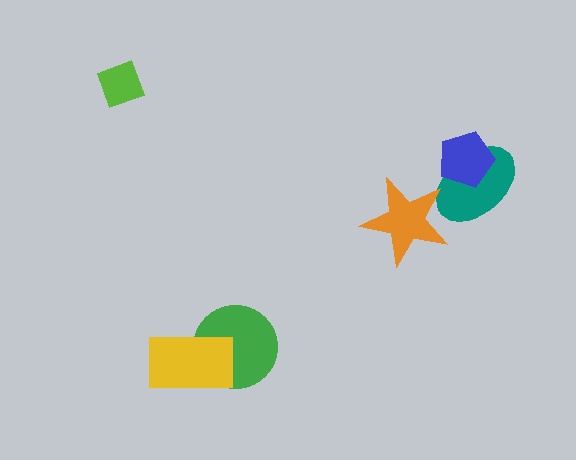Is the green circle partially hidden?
Yes, it is partially covered by another shape.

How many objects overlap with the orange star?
1 object overlaps with the orange star.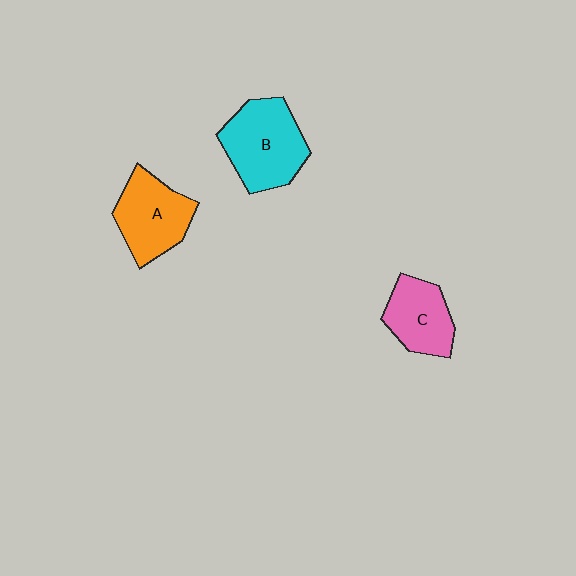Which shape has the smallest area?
Shape C (pink).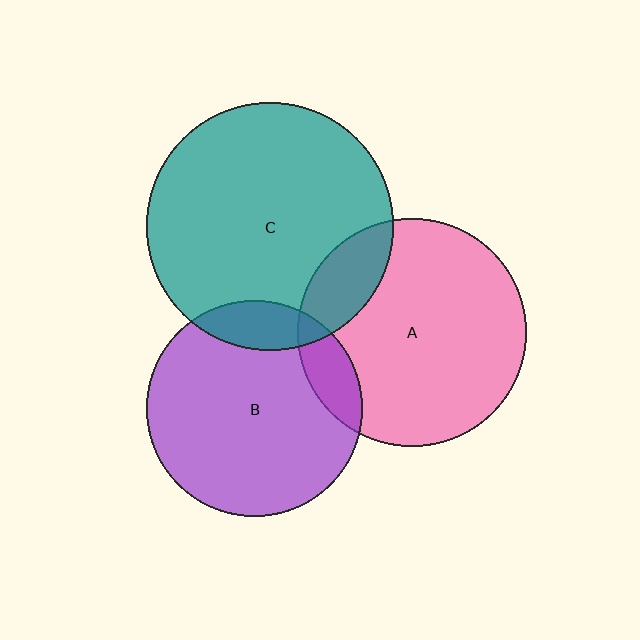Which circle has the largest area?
Circle C (teal).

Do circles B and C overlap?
Yes.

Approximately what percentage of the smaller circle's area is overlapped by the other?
Approximately 15%.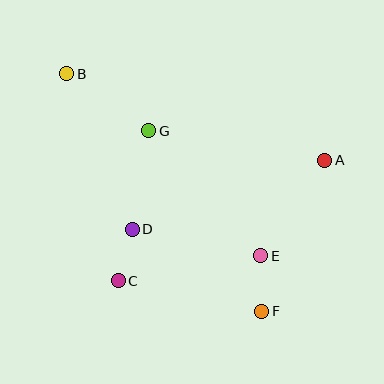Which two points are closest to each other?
Points C and D are closest to each other.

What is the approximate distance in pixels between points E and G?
The distance between E and G is approximately 168 pixels.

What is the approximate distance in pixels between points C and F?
The distance between C and F is approximately 147 pixels.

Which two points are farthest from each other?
Points B and F are farthest from each other.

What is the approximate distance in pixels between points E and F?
The distance between E and F is approximately 55 pixels.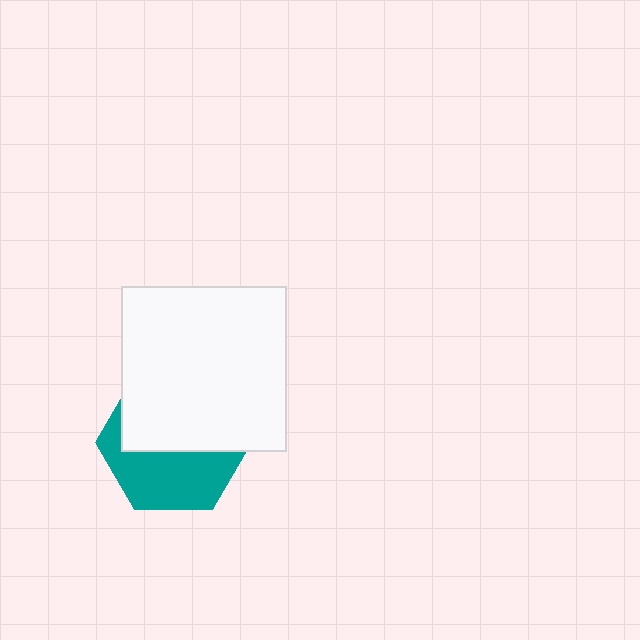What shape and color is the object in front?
The object in front is a white square.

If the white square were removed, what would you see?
You would see the complete teal hexagon.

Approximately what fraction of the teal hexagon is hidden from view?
Roughly 53% of the teal hexagon is hidden behind the white square.